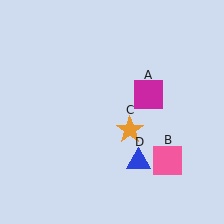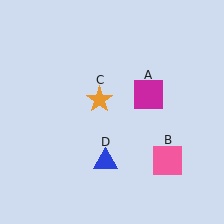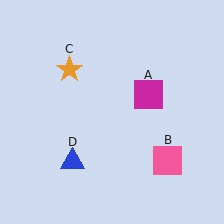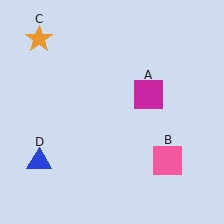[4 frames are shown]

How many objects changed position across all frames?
2 objects changed position: orange star (object C), blue triangle (object D).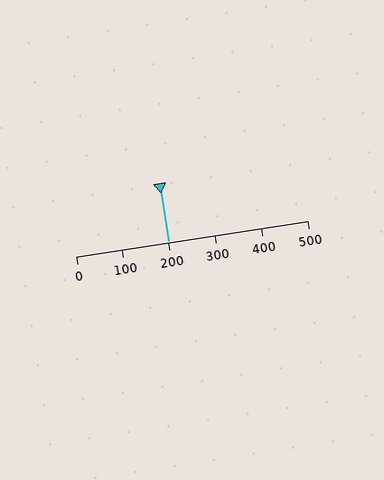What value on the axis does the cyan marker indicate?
The marker indicates approximately 200.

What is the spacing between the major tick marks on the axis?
The major ticks are spaced 100 apart.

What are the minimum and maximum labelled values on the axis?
The axis runs from 0 to 500.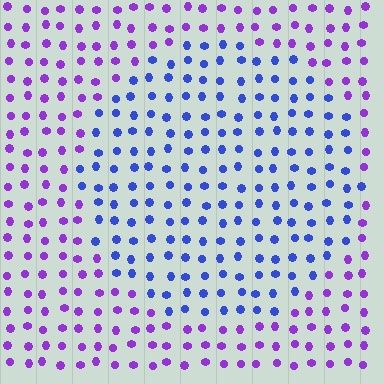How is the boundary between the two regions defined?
The boundary is defined purely by a slight shift in hue (about 47 degrees). Spacing, size, and orientation are identical on both sides.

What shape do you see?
I see a circle.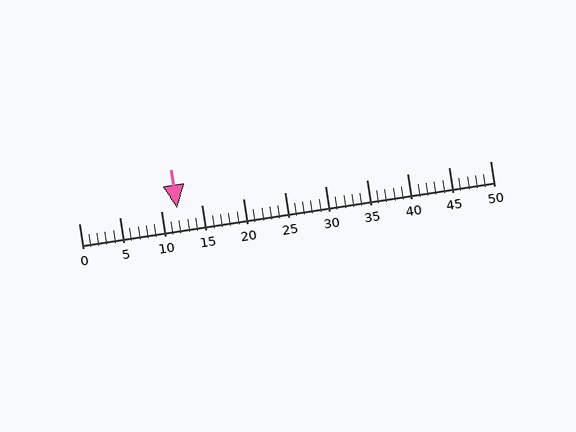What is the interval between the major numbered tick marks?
The major tick marks are spaced 5 units apart.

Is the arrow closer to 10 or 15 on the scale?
The arrow is closer to 10.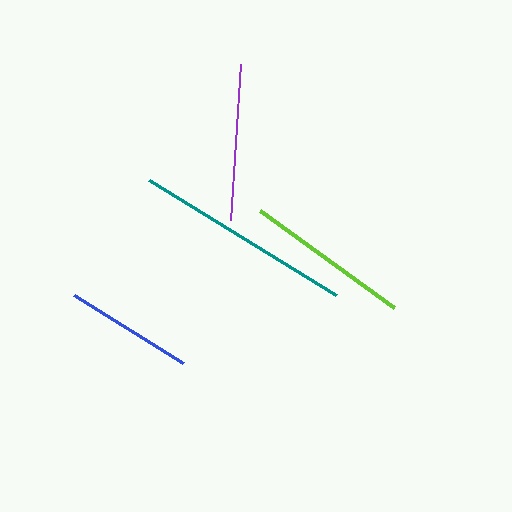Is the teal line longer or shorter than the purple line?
The teal line is longer than the purple line.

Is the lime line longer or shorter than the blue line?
The lime line is longer than the blue line.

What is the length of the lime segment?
The lime segment is approximately 166 pixels long.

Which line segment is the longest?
The teal line is the longest at approximately 220 pixels.